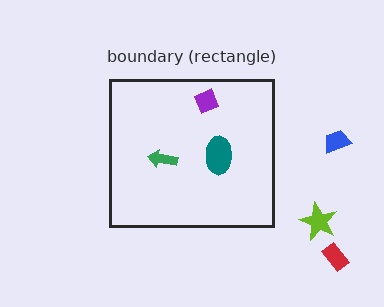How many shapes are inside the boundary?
3 inside, 3 outside.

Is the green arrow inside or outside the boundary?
Inside.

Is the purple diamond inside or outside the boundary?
Inside.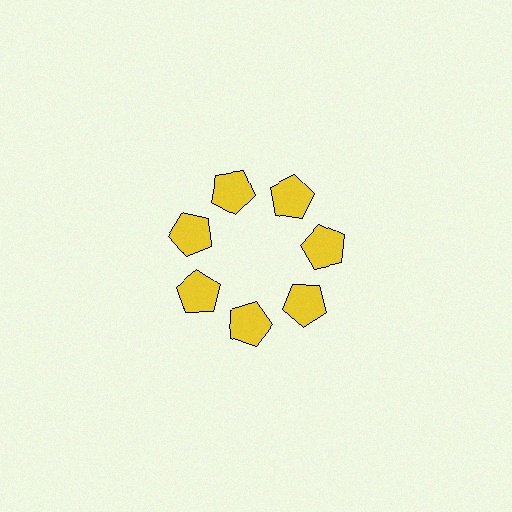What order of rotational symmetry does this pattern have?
This pattern has 7-fold rotational symmetry.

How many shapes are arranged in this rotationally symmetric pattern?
There are 7 shapes, arranged in 7 groups of 1.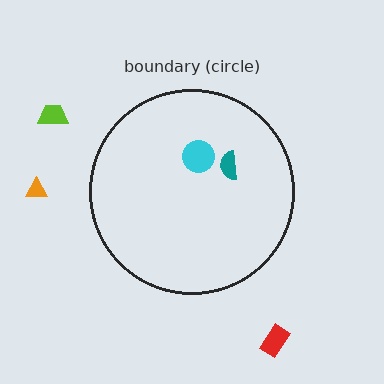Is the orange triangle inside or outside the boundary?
Outside.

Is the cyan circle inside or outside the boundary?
Inside.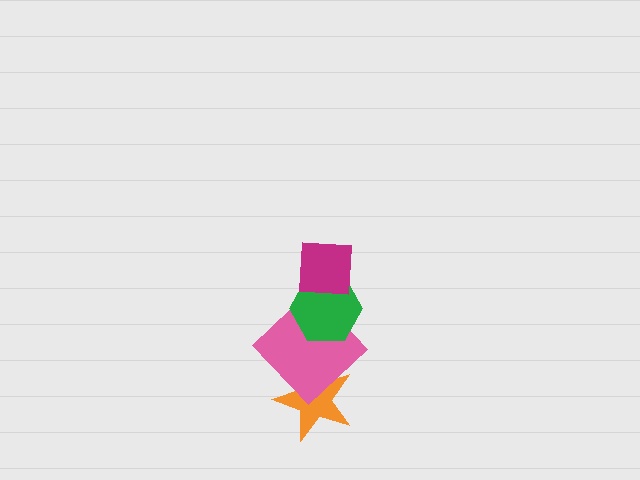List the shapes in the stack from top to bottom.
From top to bottom: the magenta square, the green hexagon, the pink diamond, the orange star.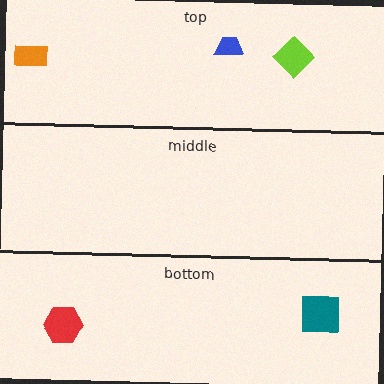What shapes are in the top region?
The blue trapezoid, the orange rectangle, the lime diamond.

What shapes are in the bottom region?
The teal square, the red hexagon.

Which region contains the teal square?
The bottom region.